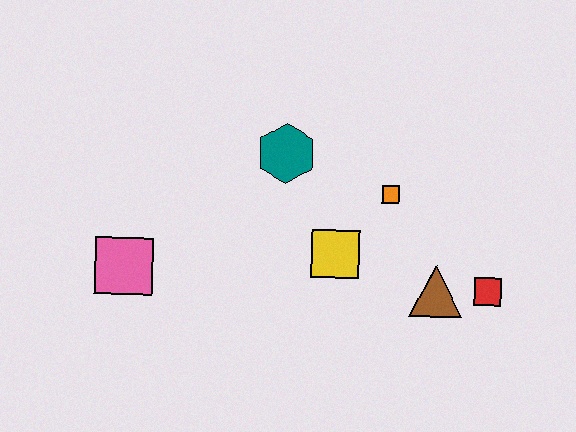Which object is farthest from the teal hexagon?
The red square is farthest from the teal hexagon.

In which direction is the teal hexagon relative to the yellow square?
The teal hexagon is above the yellow square.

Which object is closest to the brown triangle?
The red square is closest to the brown triangle.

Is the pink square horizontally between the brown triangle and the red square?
No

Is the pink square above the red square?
Yes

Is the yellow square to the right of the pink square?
Yes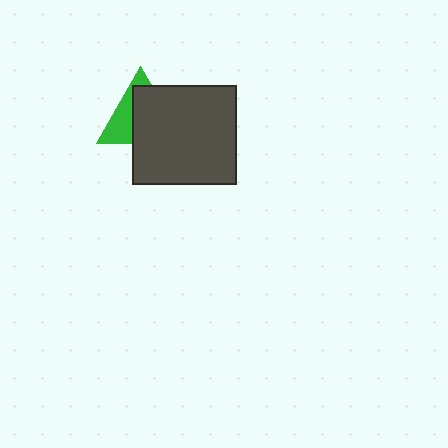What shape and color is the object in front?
The object in front is a dark gray rectangle.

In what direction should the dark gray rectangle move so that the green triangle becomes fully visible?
The dark gray rectangle should move toward the lower-right. That is the shortest direction to clear the overlap and leave the green triangle fully visible.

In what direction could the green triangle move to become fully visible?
The green triangle could move toward the upper-left. That would shift it out from behind the dark gray rectangle entirely.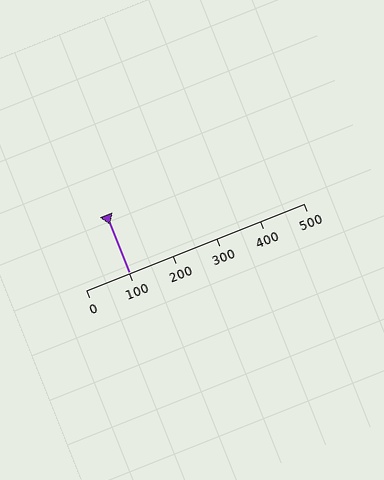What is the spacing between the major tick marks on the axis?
The major ticks are spaced 100 apart.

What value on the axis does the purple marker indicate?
The marker indicates approximately 100.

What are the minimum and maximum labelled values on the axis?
The axis runs from 0 to 500.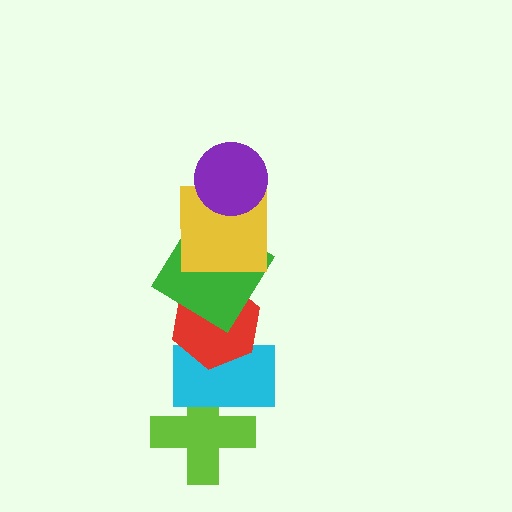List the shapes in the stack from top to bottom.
From top to bottom: the purple circle, the yellow square, the green diamond, the red hexagon, the cyan rectangle, the lime cross.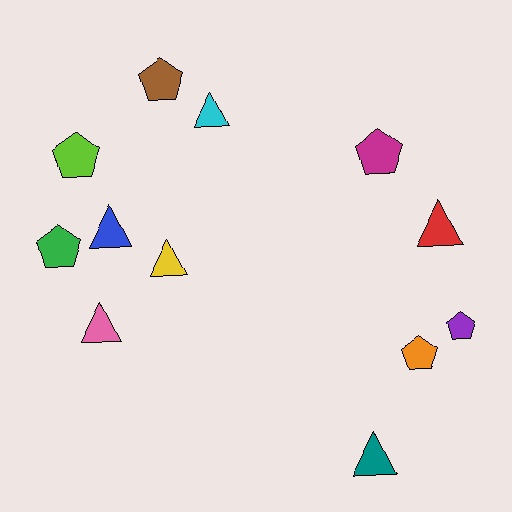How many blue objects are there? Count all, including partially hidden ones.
There is 1 blue object.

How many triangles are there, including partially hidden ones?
There are 6 triangles.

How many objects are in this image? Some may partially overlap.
There are 12 objects.